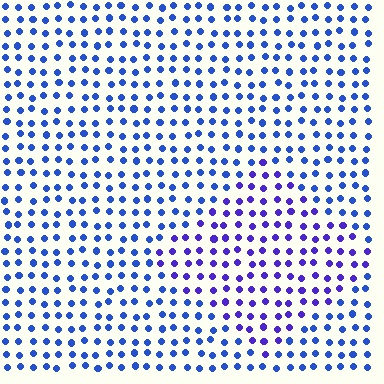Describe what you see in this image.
The image is filled with small blue elements in a uniform arrangement. A diamond-shaped region is visible where the elements are tinted to a slightly different hue, forming a subtle color boundary.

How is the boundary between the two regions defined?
The boundary is defined purely by a slight shift in hue (about 29 degrees). Spacing, size, and orientation are identical on both sides.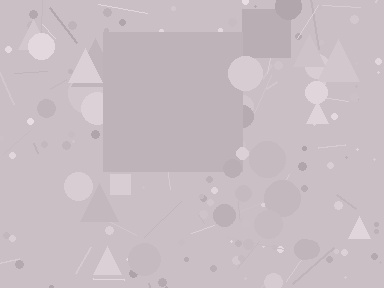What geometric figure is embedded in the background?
A square is embedded in the background.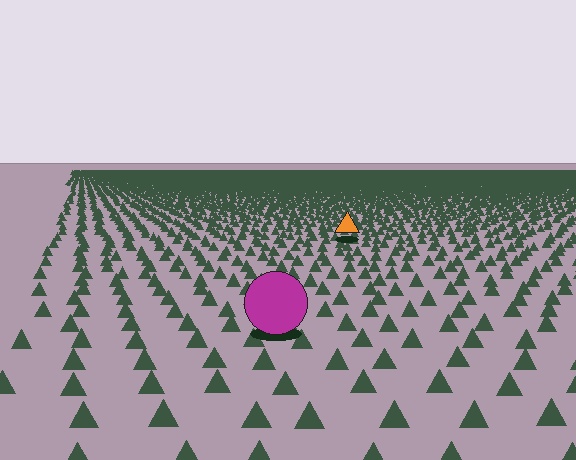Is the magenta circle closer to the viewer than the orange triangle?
Yes. The magenta circle is closer — you can tell from the texture gradient: the ground texture is coarser near it.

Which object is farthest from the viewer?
The orange triangle is farthest from the viewer. It appears smaller and the ground texture around it is denser.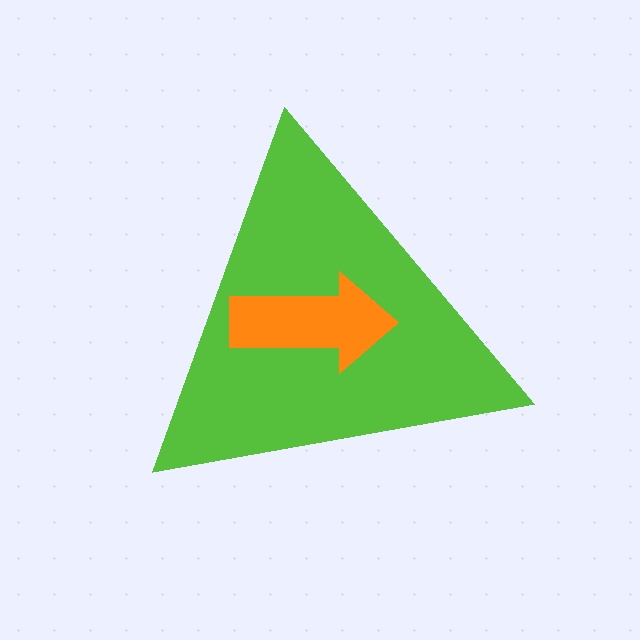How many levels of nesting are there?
2.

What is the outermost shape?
The lime triangle.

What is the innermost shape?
The orange arrow.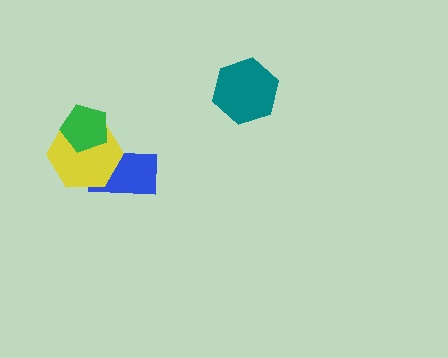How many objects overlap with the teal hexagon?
0 objects overlap with the teal hexagon.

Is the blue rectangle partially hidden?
Yes, it is partially covered by another shape.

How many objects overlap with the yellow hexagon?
2 objects overlap with the yellow hexagon.